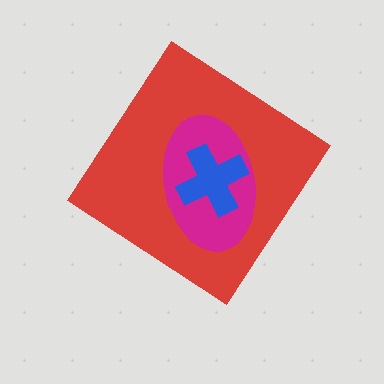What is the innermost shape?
The blue cross.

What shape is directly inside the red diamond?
The magenta ellipse.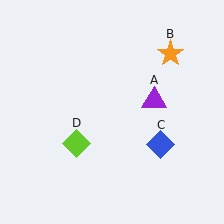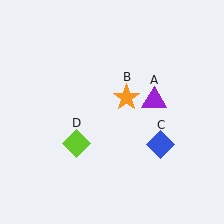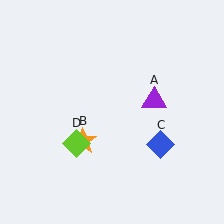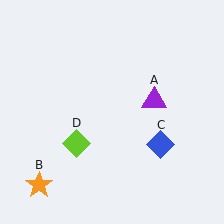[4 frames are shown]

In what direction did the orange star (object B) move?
The orange star (object B) moved down and to the left.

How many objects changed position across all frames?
1 object changed position: orange star (object B).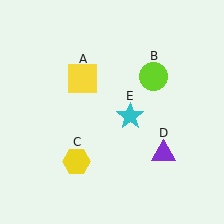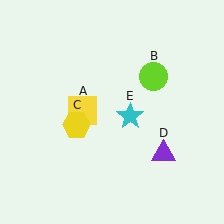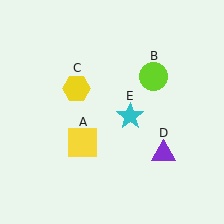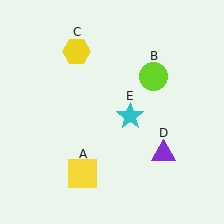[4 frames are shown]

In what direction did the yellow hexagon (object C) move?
The yellow hexagon (object C) moved up.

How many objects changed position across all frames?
2 objects changed position: yellow square (object A), yellow hexagon (object C).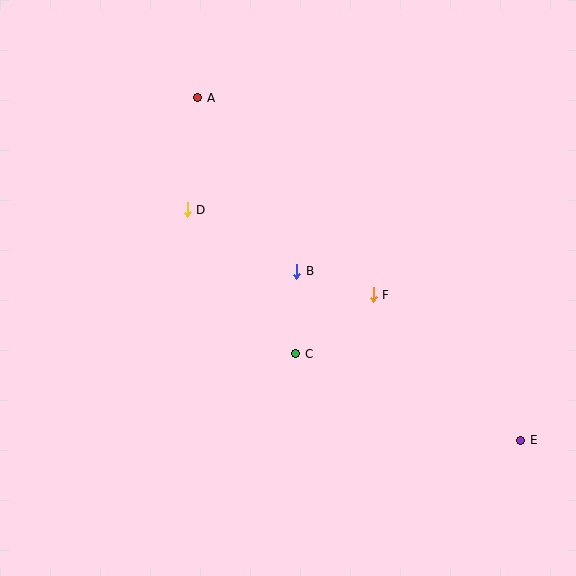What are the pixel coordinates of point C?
Point C is at (296, 354).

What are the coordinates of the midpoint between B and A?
The midpoint between B and A is at (247, 185).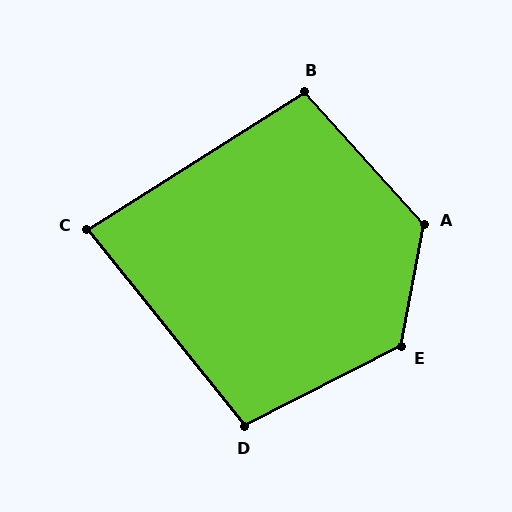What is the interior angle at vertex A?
Approximately 127 degrees (obtuse).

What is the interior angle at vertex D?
Approximately 102 degrees (obtuse).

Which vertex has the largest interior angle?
E, at approximately 128 degrees.